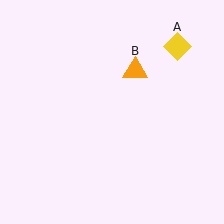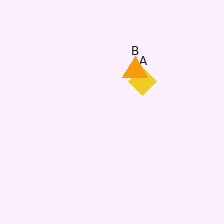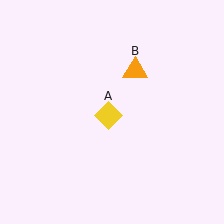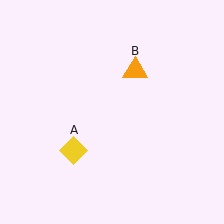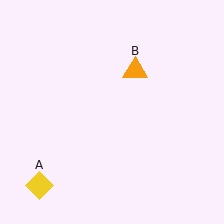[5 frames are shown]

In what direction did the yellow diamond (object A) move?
The yellow diamond (object A) moved down and to the left.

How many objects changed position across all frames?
1 object changed position: yellow diamond (object A).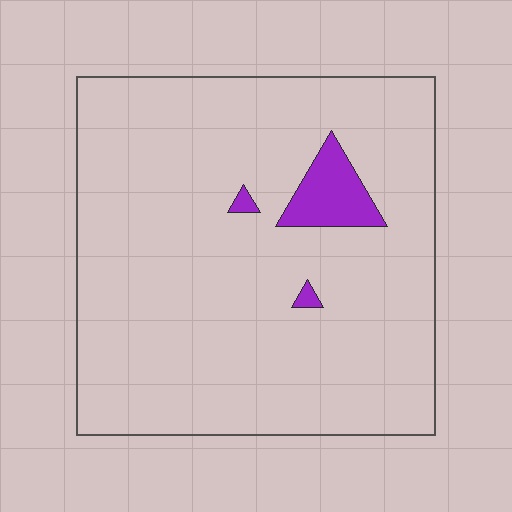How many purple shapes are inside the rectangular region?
3.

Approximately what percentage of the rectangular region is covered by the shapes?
Approximately 5%.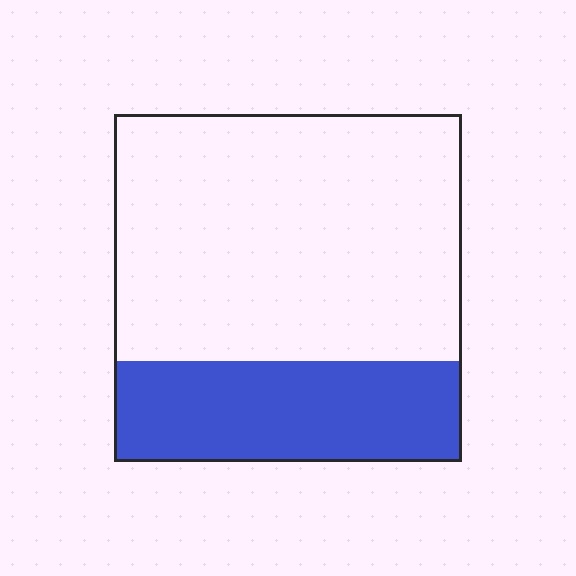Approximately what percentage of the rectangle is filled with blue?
Approximately 30%.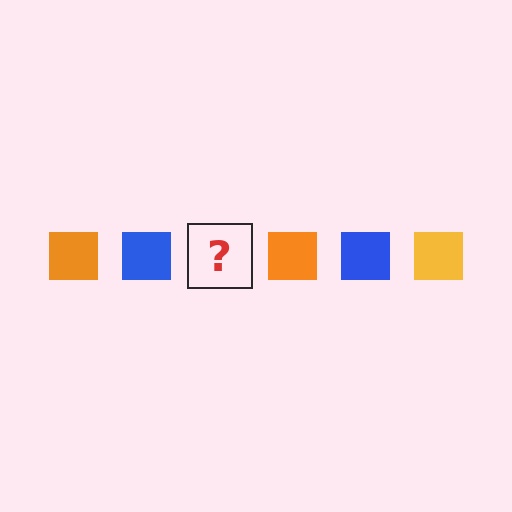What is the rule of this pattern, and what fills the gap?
The rule is that the pattern cycles through orange, blue, yellow squares. The gap should be filled with a yellow square.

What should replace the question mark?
The question mark should be replaced with a yellow square.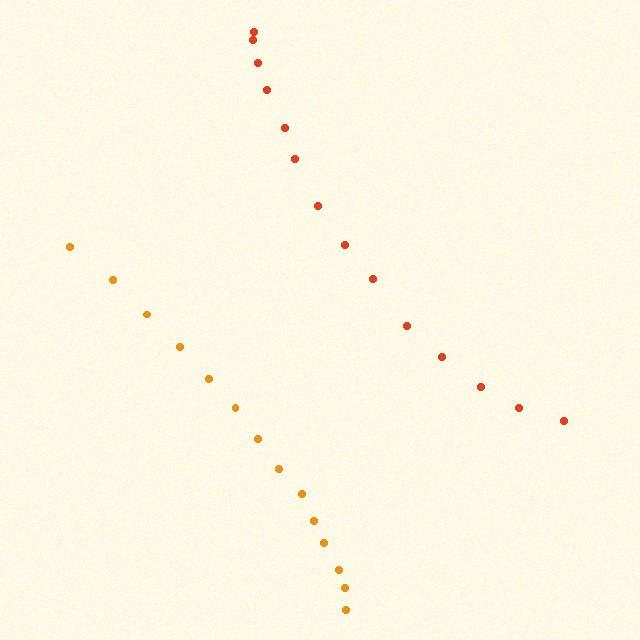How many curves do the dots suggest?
There are 2 distinct paths.